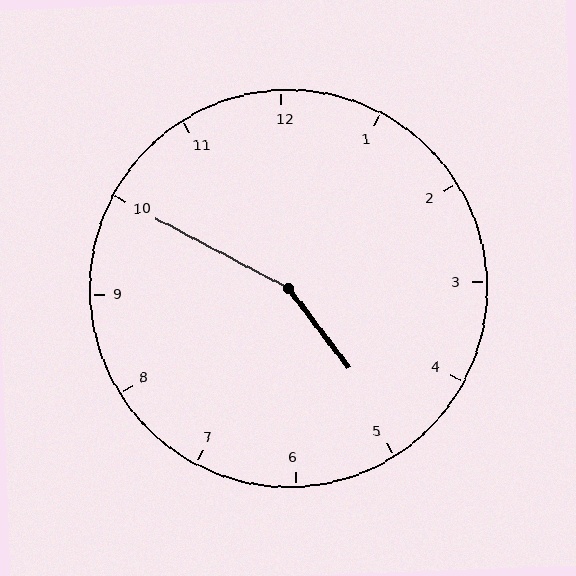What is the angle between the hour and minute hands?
Approximately 155 degrees.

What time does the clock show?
4:50.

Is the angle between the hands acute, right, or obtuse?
It is obtuse.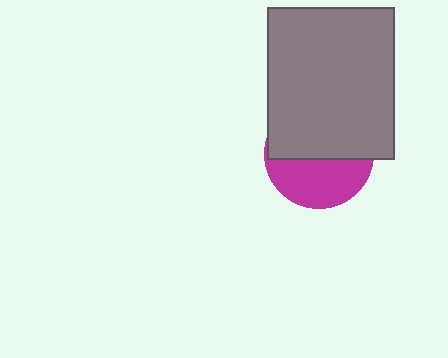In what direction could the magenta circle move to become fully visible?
The magenta circle could move down. That would shift it out from behind the gray rectangle entirely.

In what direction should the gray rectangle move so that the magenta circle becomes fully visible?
The gray rectangle should move up. That is the shortest direction to clear the overlap and leave the magenta circle fully visible.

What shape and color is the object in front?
The object in front is a gray rectangle.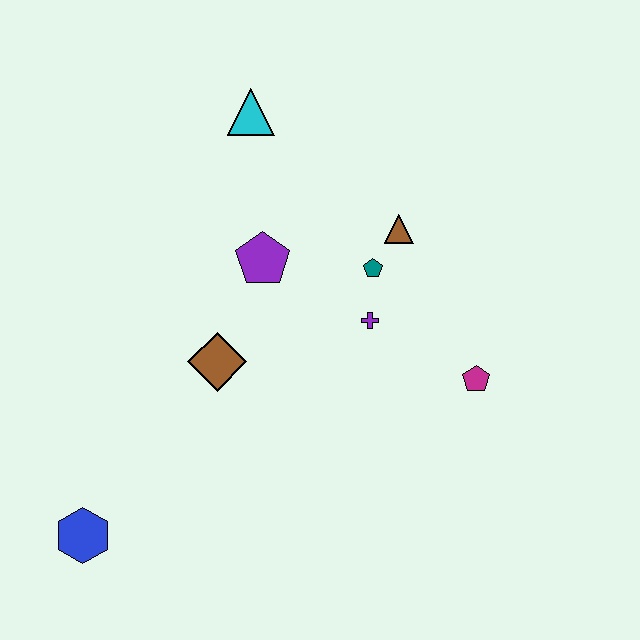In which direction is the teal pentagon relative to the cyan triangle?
The teal pentagon is below the cyan triangle.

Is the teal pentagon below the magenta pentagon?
No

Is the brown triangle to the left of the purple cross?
No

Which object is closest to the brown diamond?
The purple pentagon is closest to the brown diamond.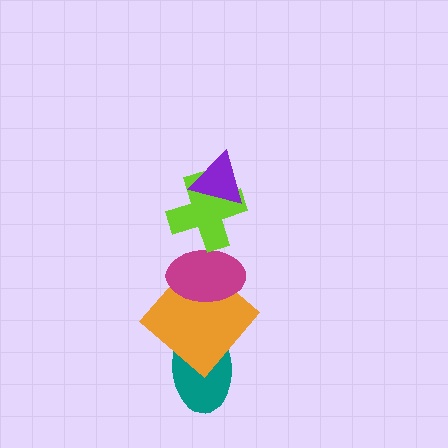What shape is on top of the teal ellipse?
The orange diamond is on top of the teal ellipse.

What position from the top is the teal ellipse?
The teal ellipse is 5th from the top.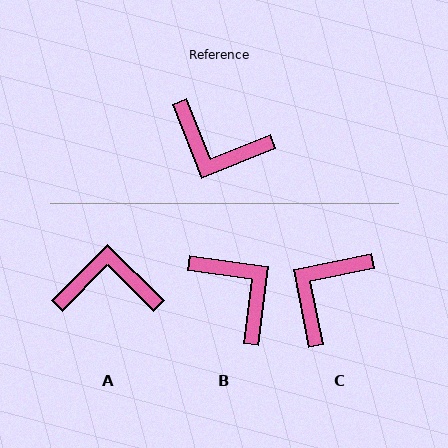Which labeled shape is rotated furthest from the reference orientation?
A, about 157 degrees away.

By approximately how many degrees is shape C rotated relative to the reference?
Approximately 101 degrees clockwise.